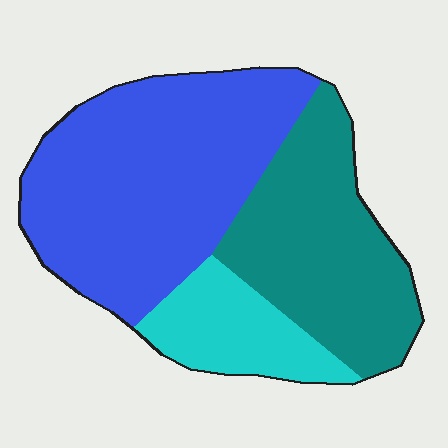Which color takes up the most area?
Blue, at roughly 50%.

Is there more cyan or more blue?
Blue.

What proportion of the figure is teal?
Teal takes up about one third (1/3) of the figure.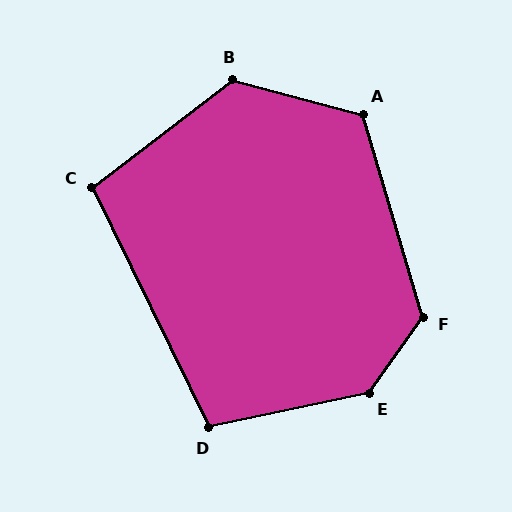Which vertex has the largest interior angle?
E, at approximately 137 degrees.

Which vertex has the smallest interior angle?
C, at approximately 102 degrees.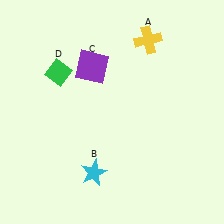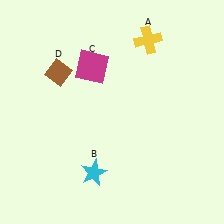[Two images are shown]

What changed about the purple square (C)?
In Image 1, C is purple. In Image 2, it changed to magenta.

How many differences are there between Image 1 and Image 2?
There are 2 differences between the two images.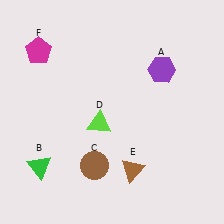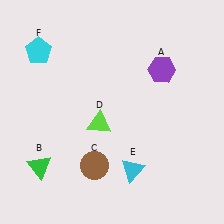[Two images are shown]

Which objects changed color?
E changed from brown to cyan. F changed from magenta to cyan.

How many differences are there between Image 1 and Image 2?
There are 2 differences between the two images.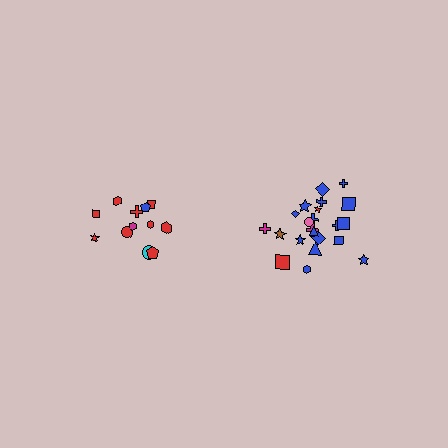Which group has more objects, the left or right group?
The right group.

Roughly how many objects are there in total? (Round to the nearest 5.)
Roughly 35 objects in total.